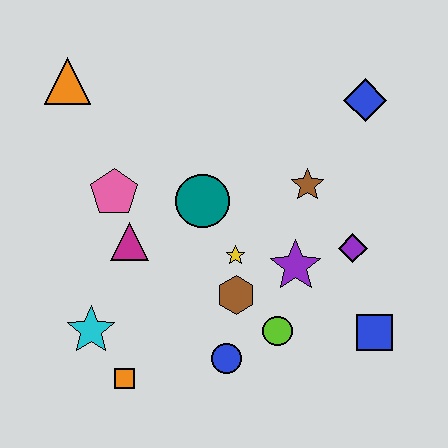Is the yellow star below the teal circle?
Yes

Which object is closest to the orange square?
The cyan star is closest to the orange square.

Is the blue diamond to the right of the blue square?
No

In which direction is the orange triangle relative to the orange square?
The orange triangle is above the orange square.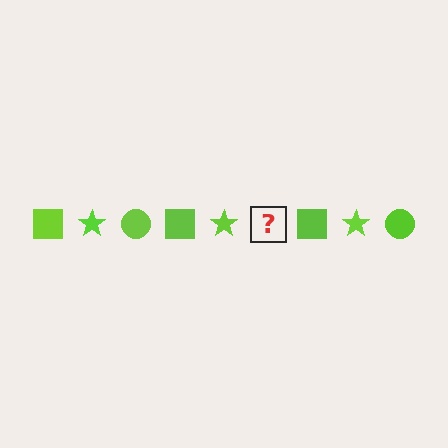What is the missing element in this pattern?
The missing element is a lime circle.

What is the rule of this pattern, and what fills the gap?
The rule is that the pattern cycles through square, star, circle shapes in lime. The gap should be filled with a lime circle.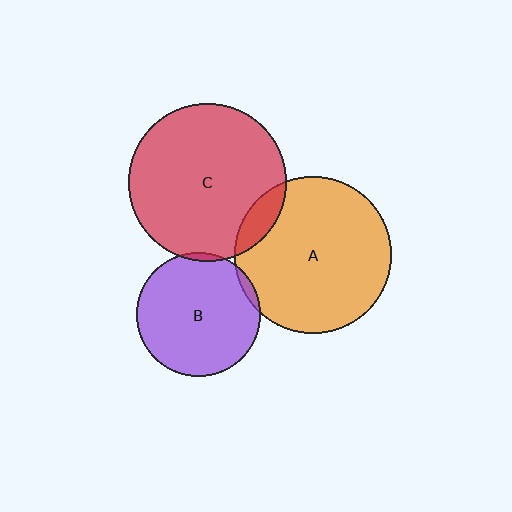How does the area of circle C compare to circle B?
Approximately 1.6 times.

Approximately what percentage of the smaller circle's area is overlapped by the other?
Approximately 10%.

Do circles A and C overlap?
Yes.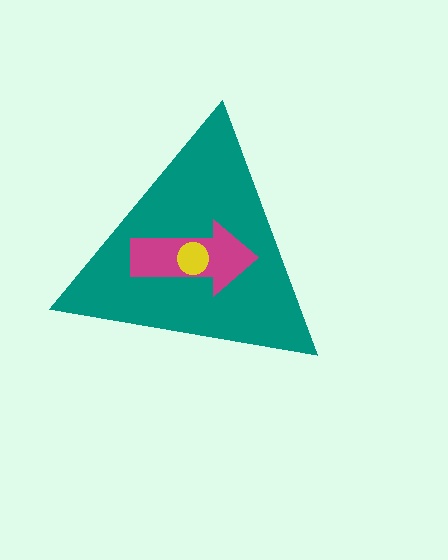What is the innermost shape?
The yellow circle.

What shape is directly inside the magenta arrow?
The yellow circle.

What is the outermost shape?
The teal triangle.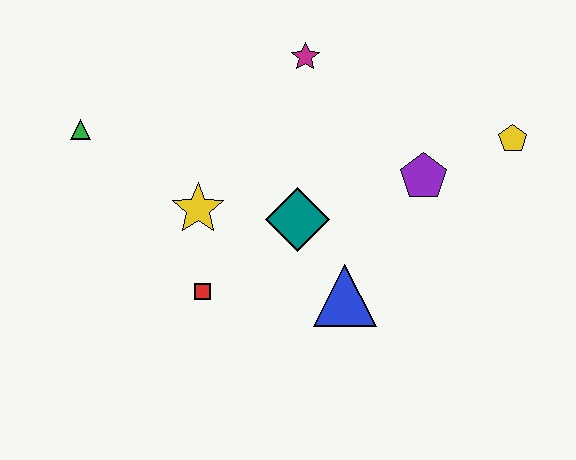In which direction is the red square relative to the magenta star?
The red square is below the magenta star.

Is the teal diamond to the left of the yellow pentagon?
Yes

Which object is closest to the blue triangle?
The teal diamond is closest to the blue triangle.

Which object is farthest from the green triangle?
The yellow pentagon is farthest from the green triangle.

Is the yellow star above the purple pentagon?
No